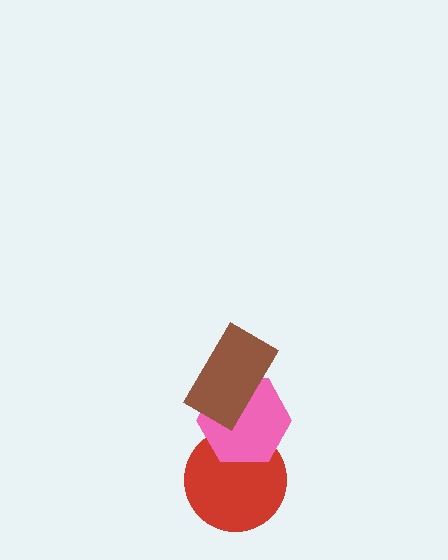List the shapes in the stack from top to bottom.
From top to bottom: the brown rectangle, the pink hexagon, the red circle.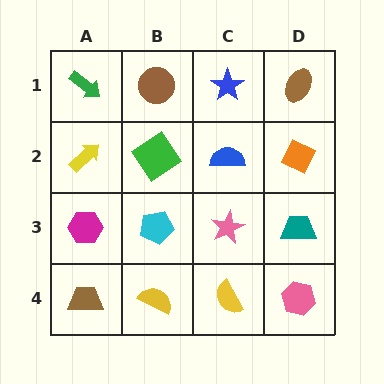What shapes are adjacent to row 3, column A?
A yellow arrow (row 2, column A), a brown trapezoid (row 4, column A), a cyan pentagon (row 3, column B).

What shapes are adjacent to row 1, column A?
A yellow arrow (row 2, column A), a brown circle (row 1, column B).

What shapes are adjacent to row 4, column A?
A magenta hexagon (row 3, column A), a yellow semicircle (row 4, column B).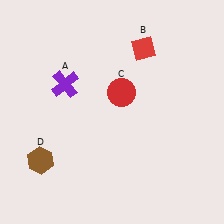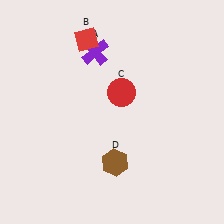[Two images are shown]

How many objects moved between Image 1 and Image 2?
3 objects moved between the two images.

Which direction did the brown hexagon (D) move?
The brown hexagon (D) moved right.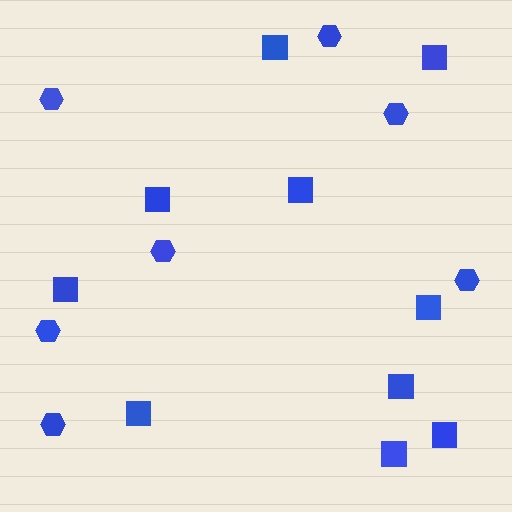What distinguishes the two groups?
There are 2 groups: one group of hexagons (7) and one group of squares (10).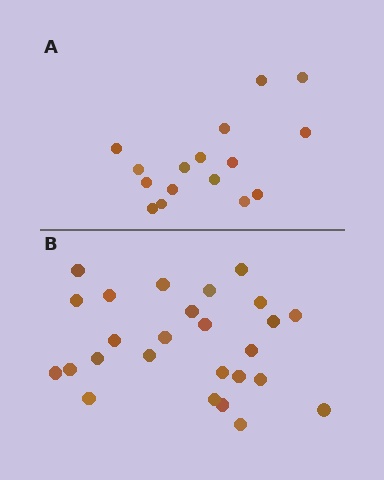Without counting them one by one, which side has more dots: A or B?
Region B (the bottom region) has more dots.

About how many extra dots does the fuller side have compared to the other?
Region B has roughly 10 or so more dots than region A.